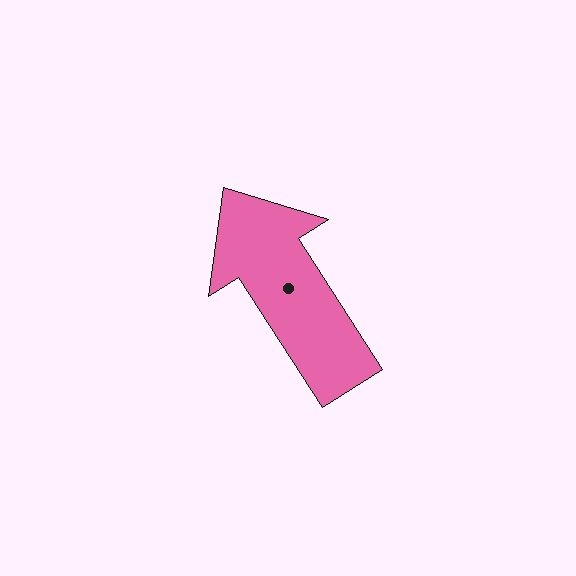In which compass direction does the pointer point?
Northwest.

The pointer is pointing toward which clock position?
Roughly 11 o'clock.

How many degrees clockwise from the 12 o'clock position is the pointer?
Approximately 327 degrees.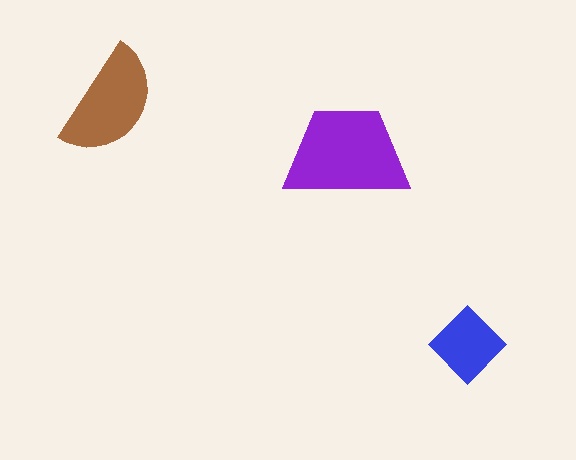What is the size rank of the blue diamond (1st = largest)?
3rd.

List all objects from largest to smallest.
The purple trapezoid, the brown semicircle, the blue diamond.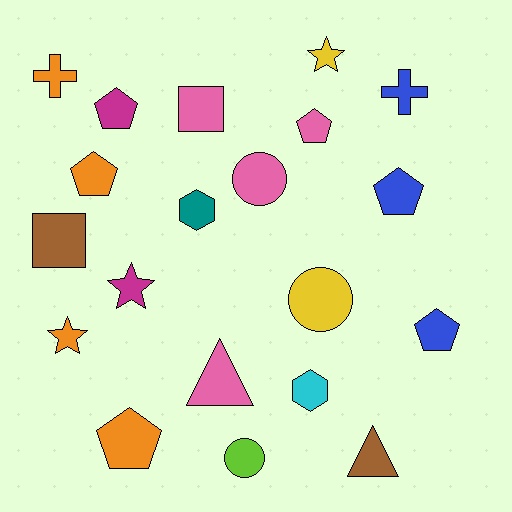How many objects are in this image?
There are 20 objects.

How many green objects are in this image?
There are no green objects.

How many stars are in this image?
There are 3 stars.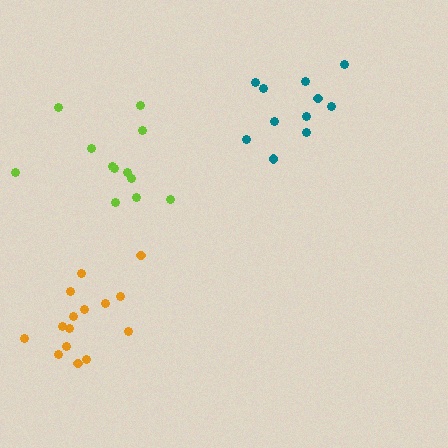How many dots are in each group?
Group 1: 15 dots, Group 2: 12 dots, Group 3: 11 dots (38 total).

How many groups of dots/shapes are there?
There are 3 groups.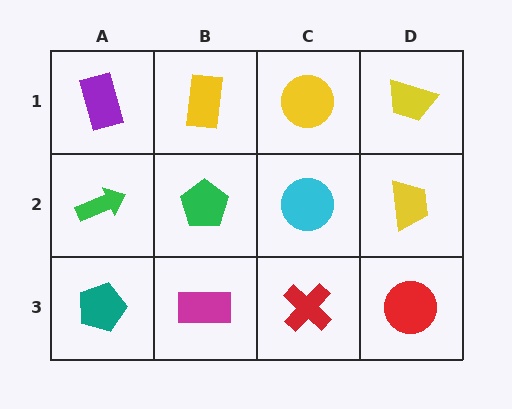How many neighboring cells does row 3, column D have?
2.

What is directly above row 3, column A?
A green arrow.